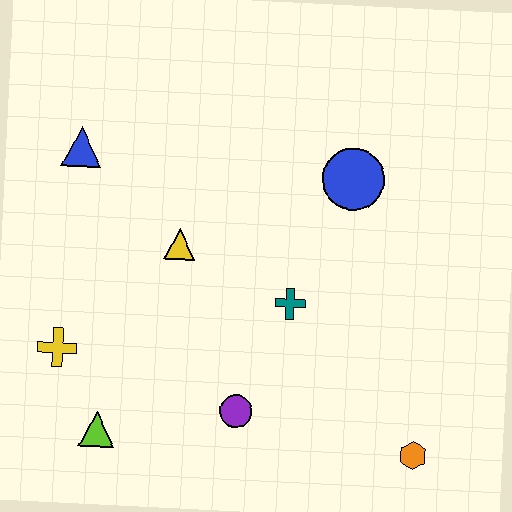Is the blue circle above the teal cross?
Yes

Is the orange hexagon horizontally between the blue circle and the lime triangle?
No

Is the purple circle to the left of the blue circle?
Yes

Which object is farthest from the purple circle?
The blue triangle is farthest from the purple circle.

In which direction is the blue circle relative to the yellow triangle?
The blue circle is to the right of the yellow triangle.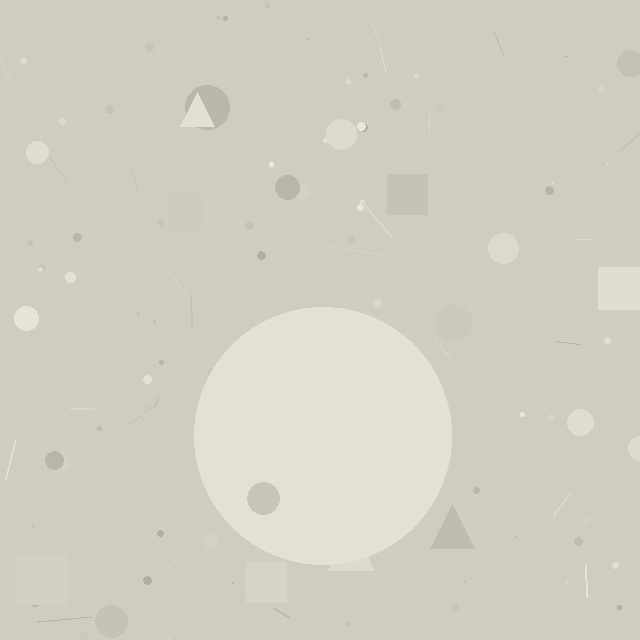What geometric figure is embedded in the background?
A circle is embedded in the background.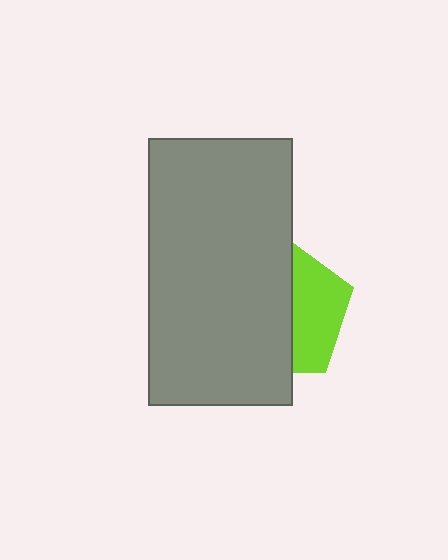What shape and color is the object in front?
The object in front is a gray rectangle.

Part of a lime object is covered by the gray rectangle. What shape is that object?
It is a pentagon.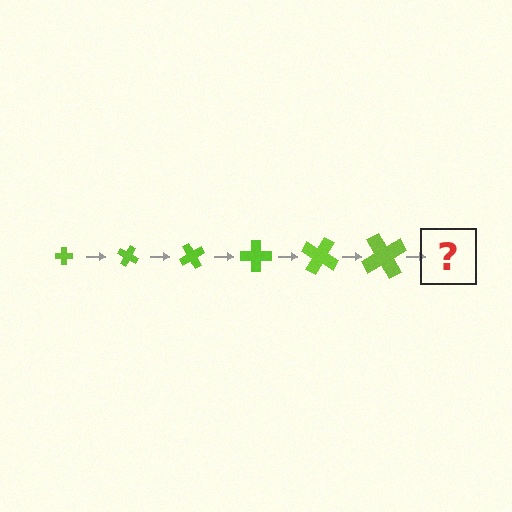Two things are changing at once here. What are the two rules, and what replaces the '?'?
The two rules are that the cross grows larger each step and it rotates 30 degrees each step. The '?' should be a cross, larger than the previous one and rotated 180 degrees from the start.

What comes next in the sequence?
The next element should be a cross, larger than the previous one and rotated 180 degrees from the start.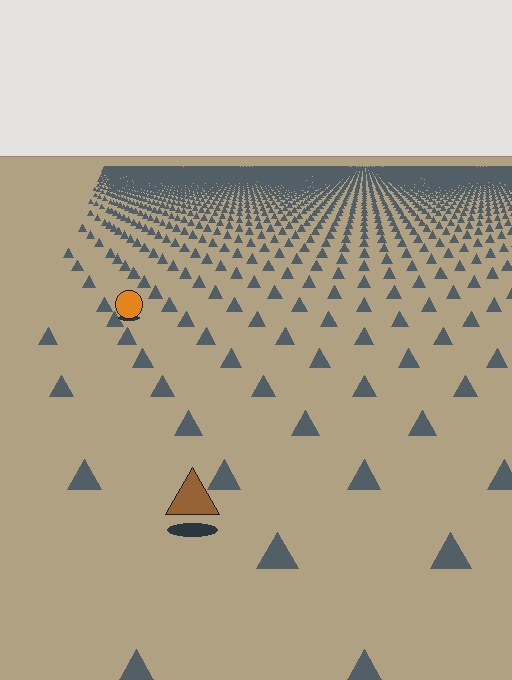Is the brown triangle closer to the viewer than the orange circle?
Yes. The brown triangle is closer — you can tell from the texture gradient: the ground texture is coarser near it.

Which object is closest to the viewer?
The brown triangle is closest. The texture marks near it are larger and more spread out.